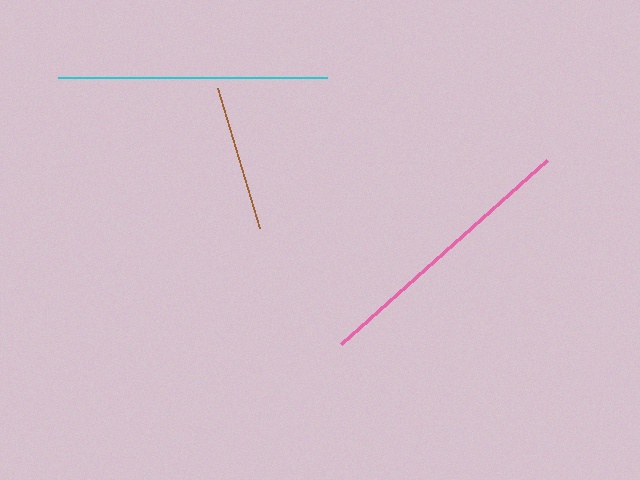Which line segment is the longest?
The pink line is the longest at approximately 276 pixels.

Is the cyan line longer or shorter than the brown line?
The cyan line is longer than the brown line.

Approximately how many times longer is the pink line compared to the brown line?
The pink line is approximately 1.9 times the length of the brown line.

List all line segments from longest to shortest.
From longest to shortest: pink, cyan, brown.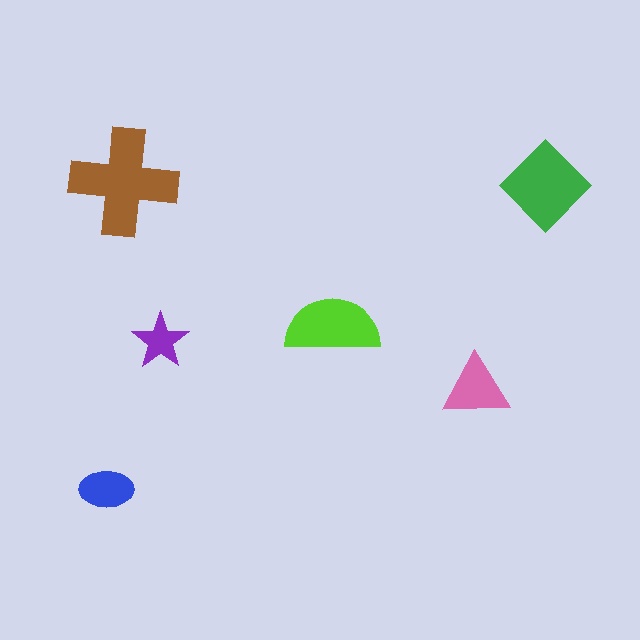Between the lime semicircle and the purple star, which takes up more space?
The lime semicircle.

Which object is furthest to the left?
The blue ellipse is leftmost.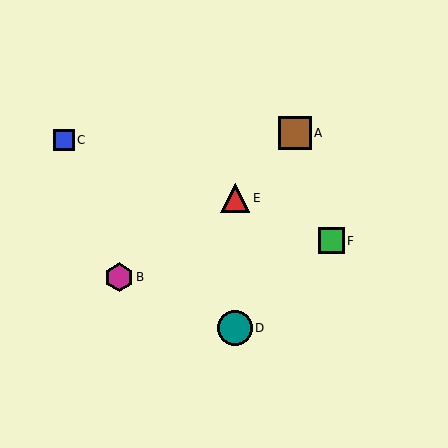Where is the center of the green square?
The center of the green square is at (331, 241).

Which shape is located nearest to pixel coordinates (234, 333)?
The teal circle (labeled D) at (235, 328) is nearest to that location.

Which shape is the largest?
The teal circle (labeled D) is the largest.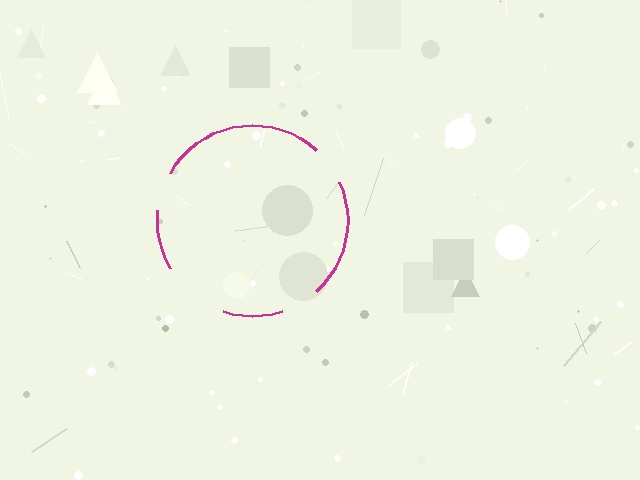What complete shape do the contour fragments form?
The contour fragments form a circle.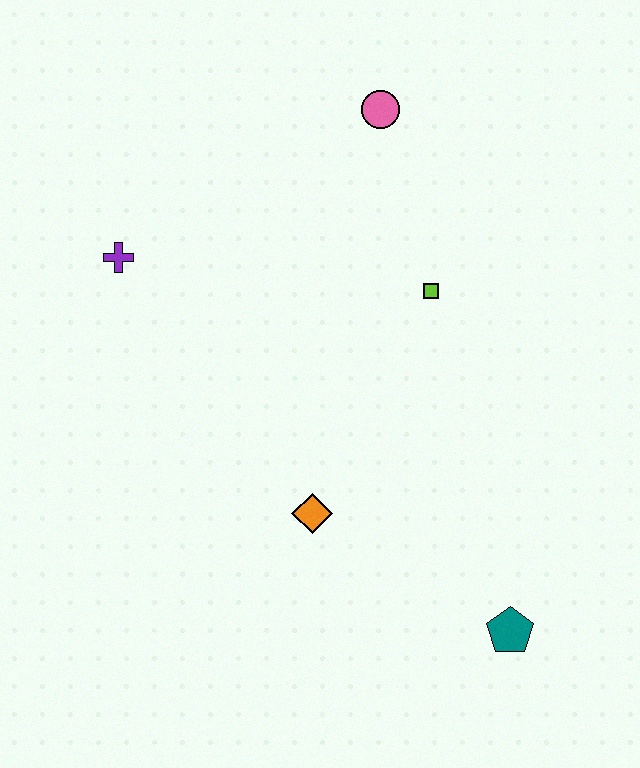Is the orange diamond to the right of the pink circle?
No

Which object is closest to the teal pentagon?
The orange diamond is closest to the teal pentagon.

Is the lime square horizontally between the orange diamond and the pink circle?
No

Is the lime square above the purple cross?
No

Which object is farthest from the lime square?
The teal pentagon is farthest from the lime square.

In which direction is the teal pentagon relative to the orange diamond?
The teal pentagon is to the right of the orange diamond.